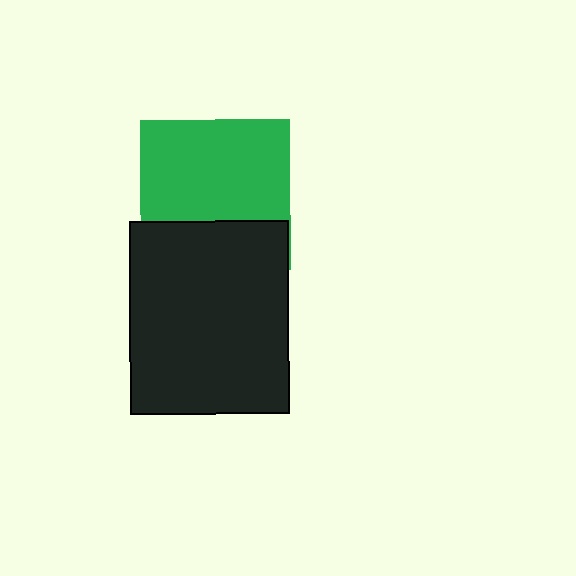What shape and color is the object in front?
The object in front is a black rectangle.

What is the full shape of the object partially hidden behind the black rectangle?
The partially hidden object is a green square.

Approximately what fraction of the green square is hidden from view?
Roughly 33% of the green square is hidden behind the black rectangle.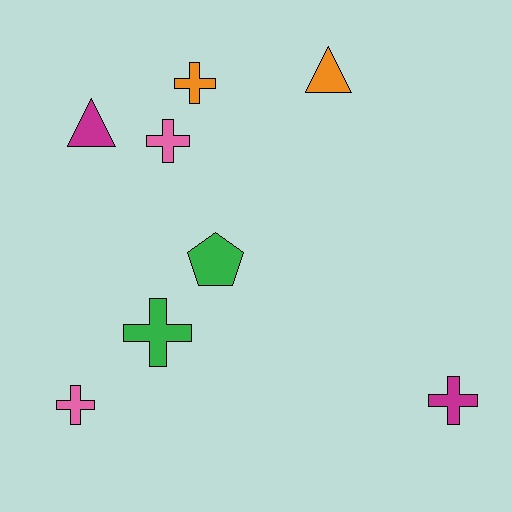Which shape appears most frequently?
Cross, with 5 objects.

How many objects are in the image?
There are 8 objects.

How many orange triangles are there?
There is 1 orange triangle.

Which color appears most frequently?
Green, with 2 objects.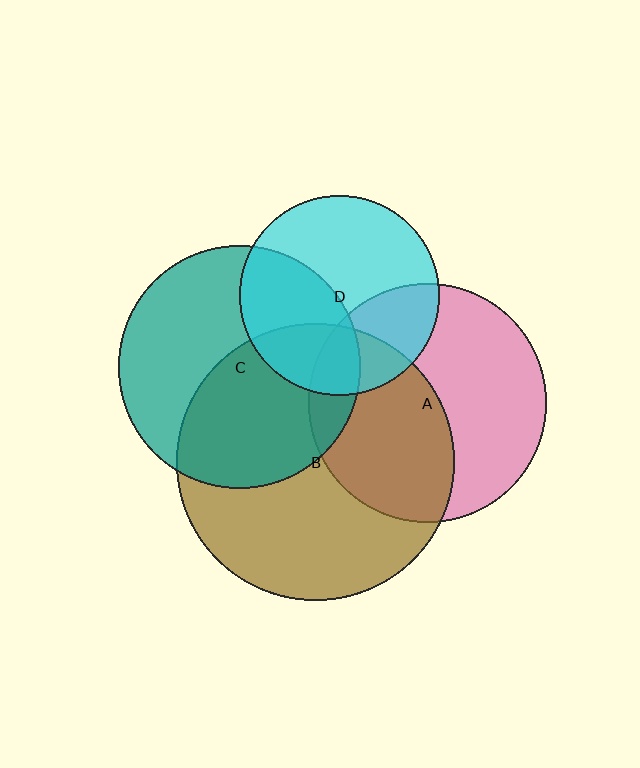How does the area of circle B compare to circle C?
Approximately 1.3 times.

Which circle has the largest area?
Circle B (brown).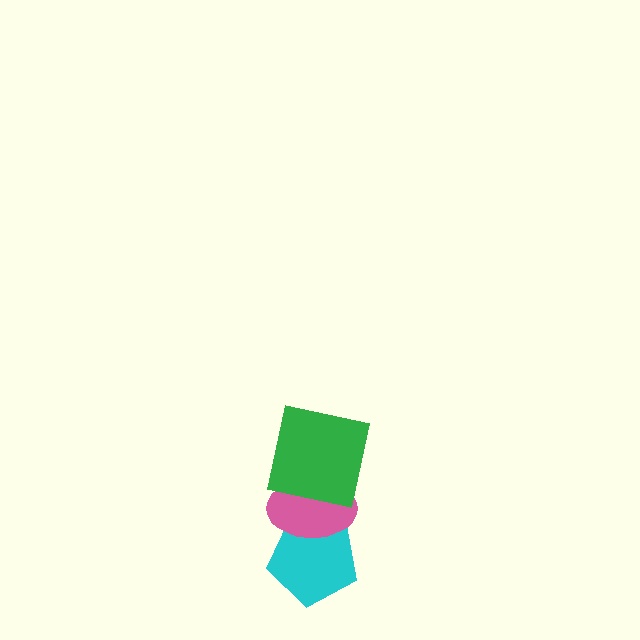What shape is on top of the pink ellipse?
The green square is on top of the pink ellipse.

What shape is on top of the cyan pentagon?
The pink ellipse is on top of the cyan pentagon.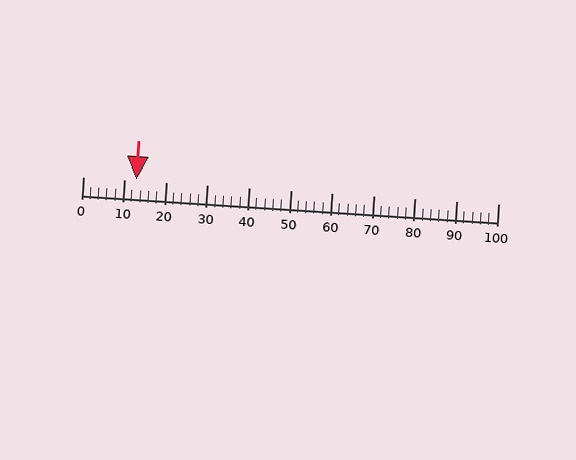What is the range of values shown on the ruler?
The ruler shows values from 0 to 100.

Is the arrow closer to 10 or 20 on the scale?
The arrow is closer to 10.